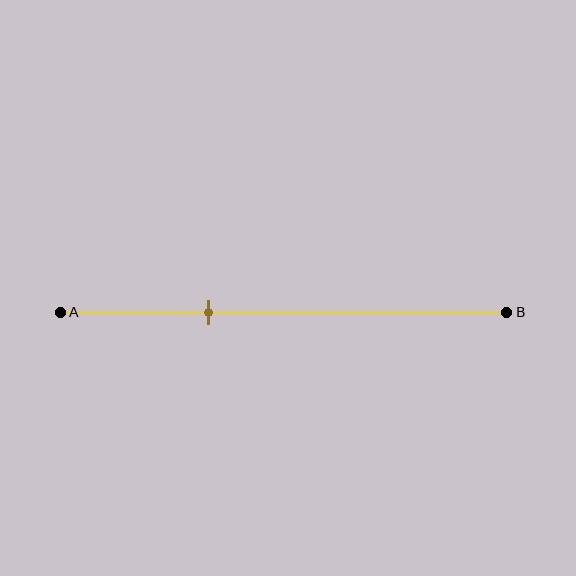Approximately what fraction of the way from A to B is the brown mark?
The brown mark is approximately 35% of the way from A to B.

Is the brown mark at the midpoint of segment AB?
No, the mark is at about 35% from A, not at the 50% midpoint.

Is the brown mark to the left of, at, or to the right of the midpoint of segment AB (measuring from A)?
The brown mark is to the left of the midpoint of segment AB.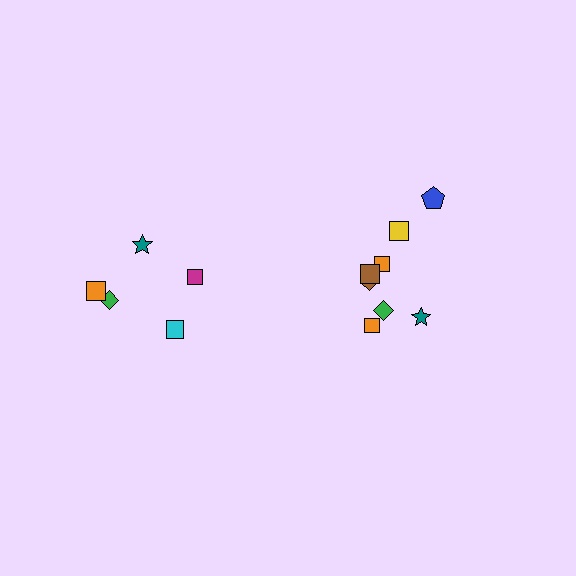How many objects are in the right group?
There are 8 objects.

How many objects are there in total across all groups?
There are 13 objects.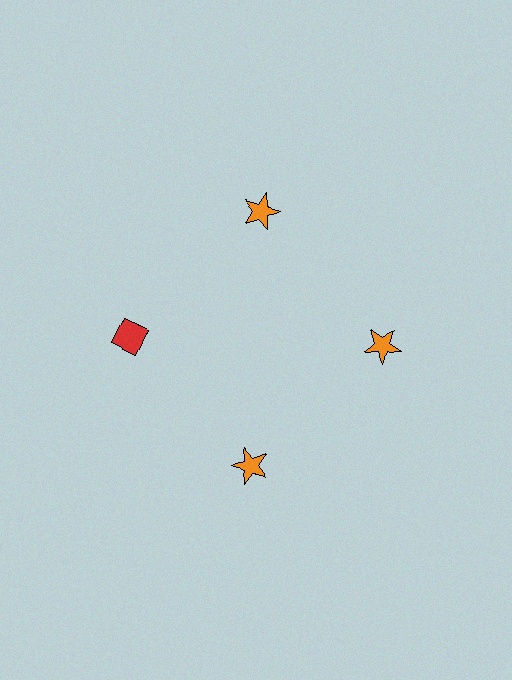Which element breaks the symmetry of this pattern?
The red diamond at roughly the 9 o'clock position breaks the symmetry. All other shapes are orange stars.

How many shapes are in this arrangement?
There are 4 shapes arranged in a ring pattern.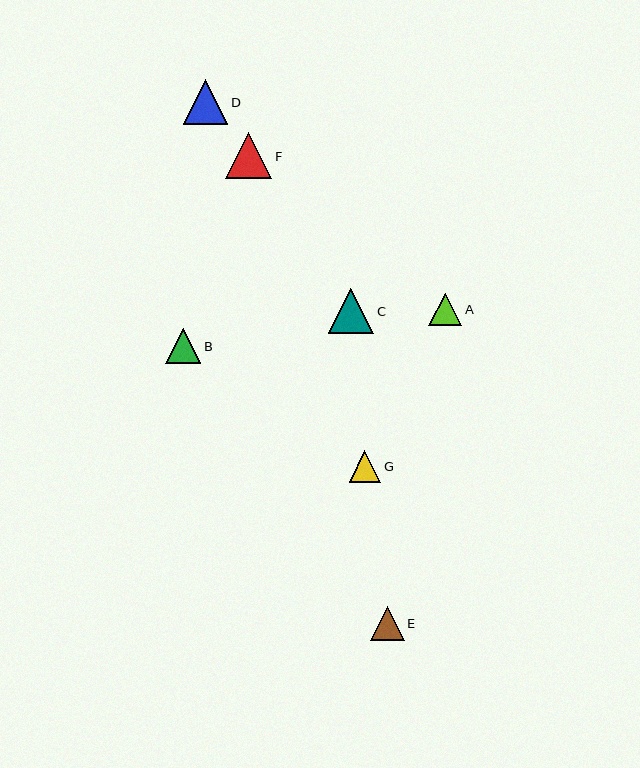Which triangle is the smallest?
Triangle G is the smallest with a size of approximately 31 pixels.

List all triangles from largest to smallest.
From largest to smallest: F, C, D, B, E, A, G.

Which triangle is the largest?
Triangle F is the largest with a size of approximately 46 pixels.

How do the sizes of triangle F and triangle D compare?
Triangle F and triangle D are approximately the same size.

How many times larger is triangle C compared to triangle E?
Triangle C is approximately 1.4 times the size of triangle E.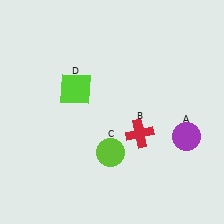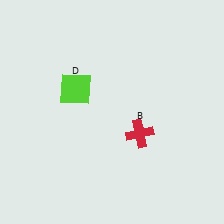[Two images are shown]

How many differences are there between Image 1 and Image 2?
There are 2 differences between the two images.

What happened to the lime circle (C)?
The lime circle (C) was removed in Image 2. It was in the bottom-left area of Image 1.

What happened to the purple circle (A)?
The purple circle (A) was removed in Image 2. It was in the bottom-right area of Image 1.